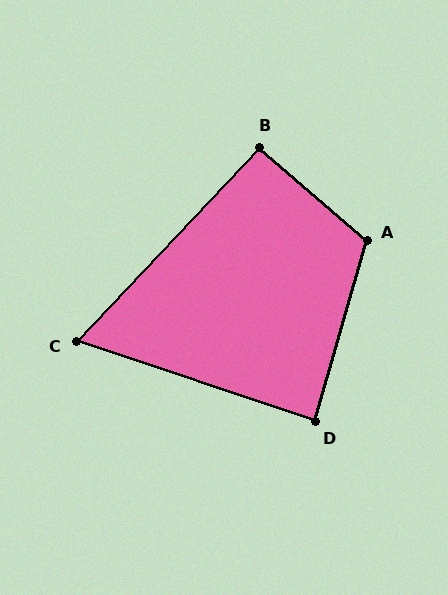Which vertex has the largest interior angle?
A, at approximately 115 degrees.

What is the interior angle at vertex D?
Approximately 87 degrees (approximately right).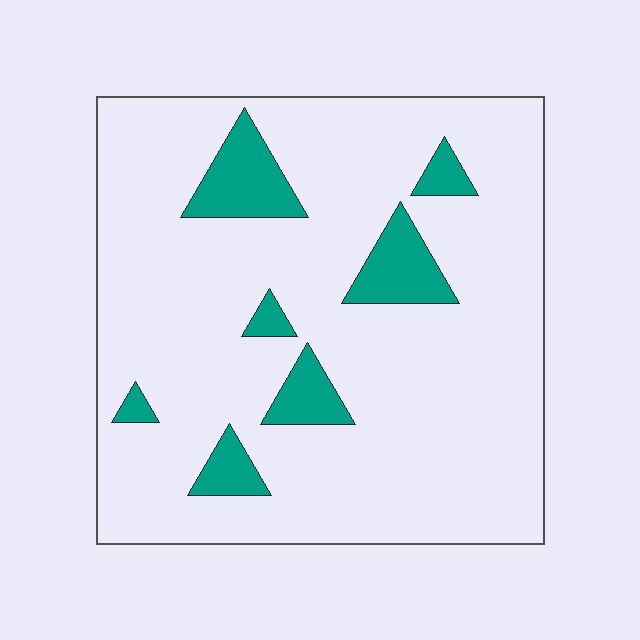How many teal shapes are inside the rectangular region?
7.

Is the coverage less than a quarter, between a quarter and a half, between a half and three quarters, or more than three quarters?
Less than a quarter.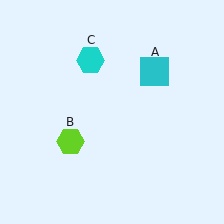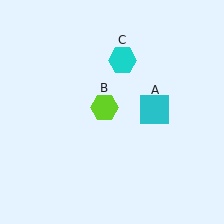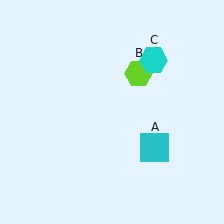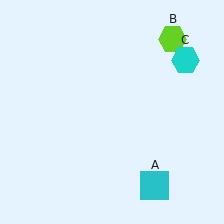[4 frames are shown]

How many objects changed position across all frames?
3 objects changed position: cyan square (object A), lime hexagon (object B), cyan hexagon (object C).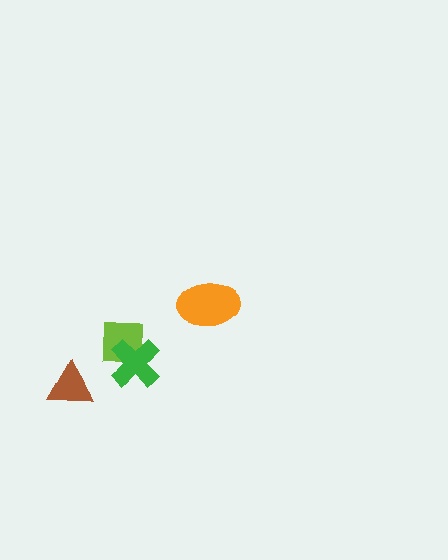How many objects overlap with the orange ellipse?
0 objects overlap with the orange ellipse.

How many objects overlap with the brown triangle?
0 objects overlap with the brown triangle.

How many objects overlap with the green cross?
1 object overlaps with the green cross.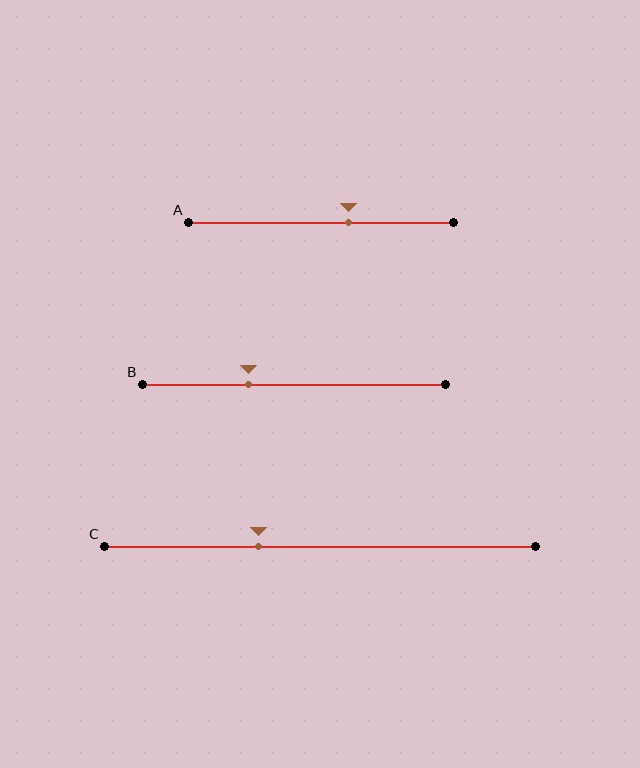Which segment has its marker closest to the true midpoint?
Segment A has its marker closest to the true midpoint.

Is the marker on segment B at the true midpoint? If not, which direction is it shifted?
No, the marker on segment B is shifted to the left by about 15% of the segment length.